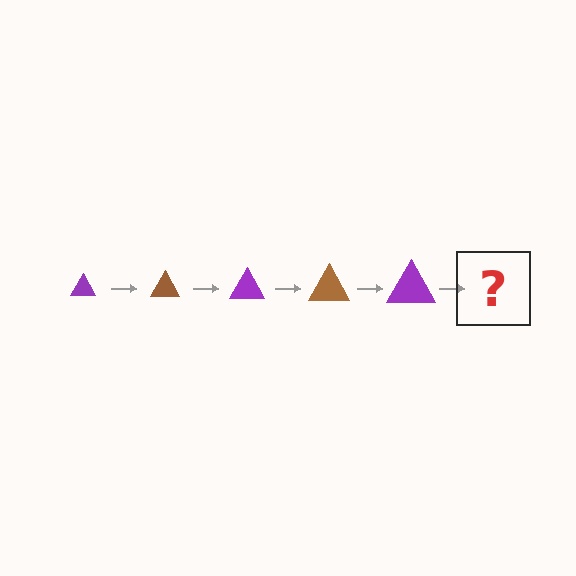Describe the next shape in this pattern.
It should be a brown triangle, larger than the previous one.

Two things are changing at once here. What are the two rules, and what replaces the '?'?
The two rules are that the triangle grows larger each step and the color cycles through purple and brown. The '?' should be a brown triangle, larger than the previous one.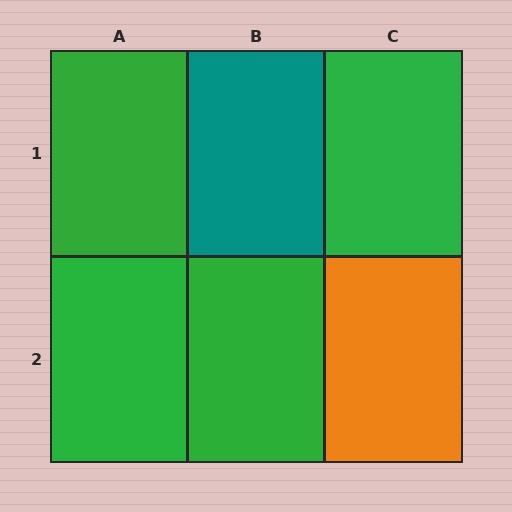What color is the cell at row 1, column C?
Green.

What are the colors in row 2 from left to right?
Green, green, orange.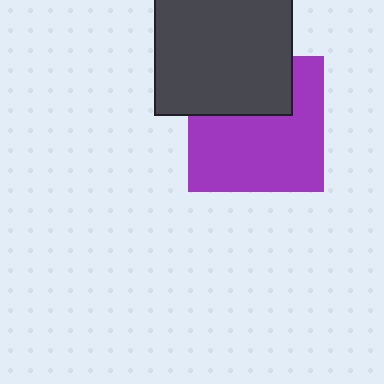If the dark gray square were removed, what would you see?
You would see the complete purple square.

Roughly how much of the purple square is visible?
Most of it is visible (roughly 66%).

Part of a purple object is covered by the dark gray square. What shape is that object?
It is a square.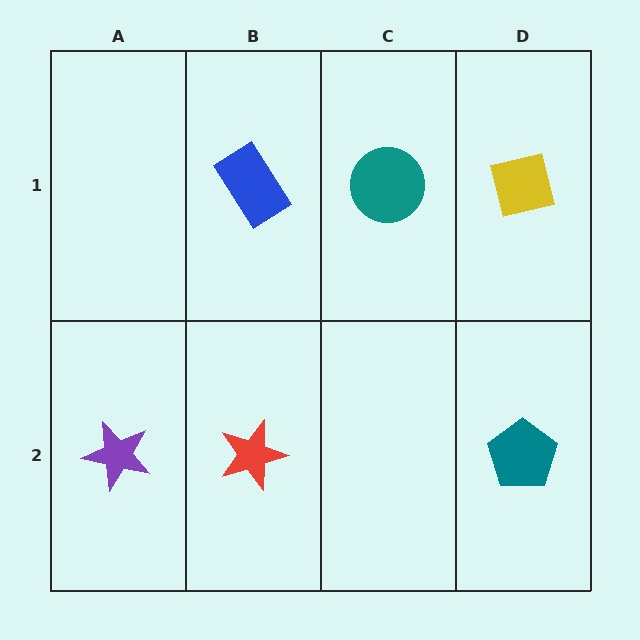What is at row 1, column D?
A yellow square.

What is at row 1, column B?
A blue rectangle.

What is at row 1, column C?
A teal circle.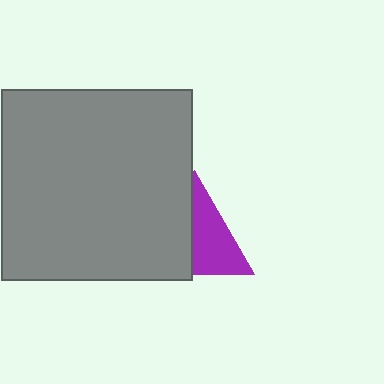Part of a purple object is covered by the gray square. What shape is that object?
It is a triangle.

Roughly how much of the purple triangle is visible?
About half of it is visible (roughly 52%).